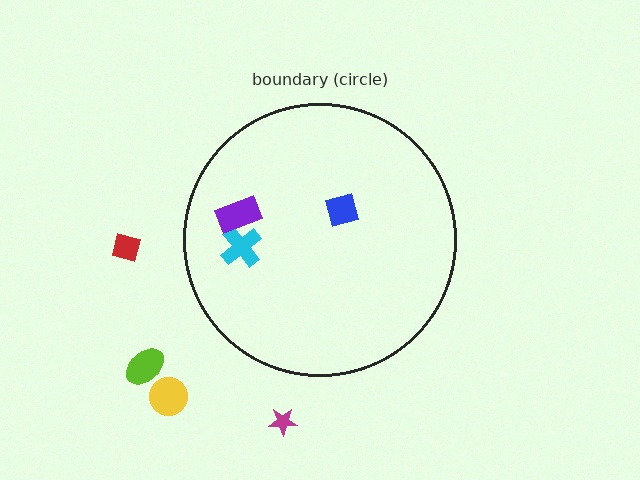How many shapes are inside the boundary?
3 inside, 4 outside.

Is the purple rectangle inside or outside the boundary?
Inside.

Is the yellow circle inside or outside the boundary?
Outside.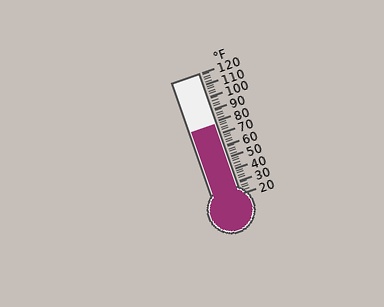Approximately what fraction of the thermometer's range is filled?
The thermometer is filled to approximately 60% of its range.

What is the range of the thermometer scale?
The thermometer scale ranges from 20°F to 120°F.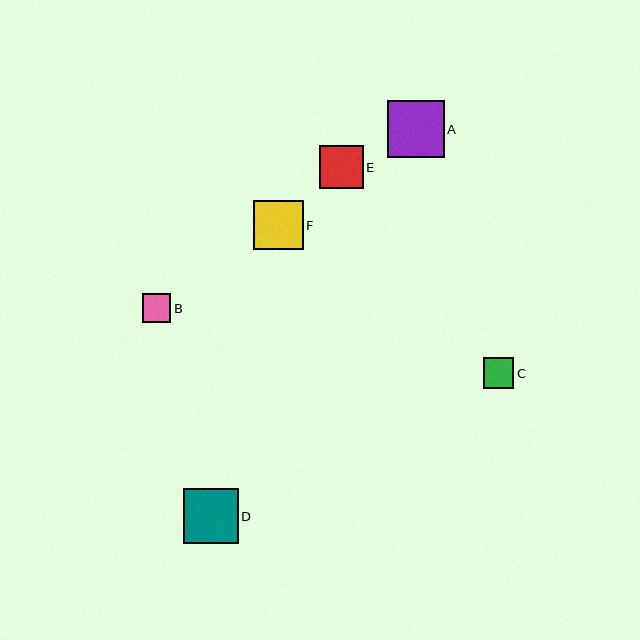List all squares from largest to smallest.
From largest to smallest: A, D, F, E, C, B.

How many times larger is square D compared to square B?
Square D is approximately 1.9 times the size of square B.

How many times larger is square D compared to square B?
Square D is approximately 1.9 times the size of square B.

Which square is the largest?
Square A is the largest with a size of approximately 56 pixels.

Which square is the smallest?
Square B is the smallest with a size of approximately 28 pixels.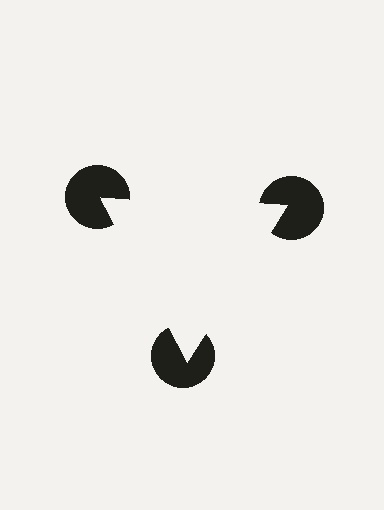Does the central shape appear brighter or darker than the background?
It typically appears slightly brighter than the background, even though no actual brightness change is drawn.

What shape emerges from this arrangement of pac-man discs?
An illusory triangle — its edges are inferred from the aligned wedge cuts in the pac-man discs, not physically drawn.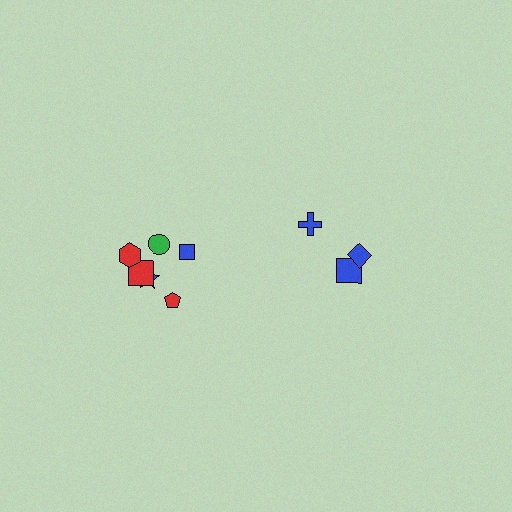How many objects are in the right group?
There are 3 objects.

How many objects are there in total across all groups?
There are 9 objects.